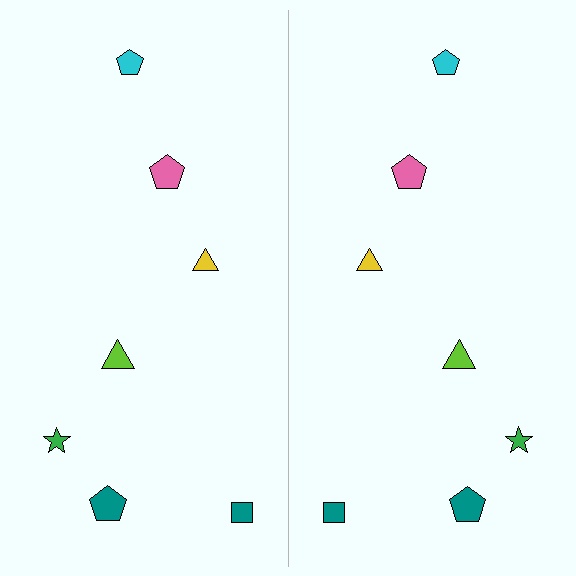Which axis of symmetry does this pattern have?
The pattern has a vertical axis of symmetry running through the center of the image.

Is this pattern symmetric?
Yes, this pattern has bilateral (reflection) symmetry.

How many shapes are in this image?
There are 14 shapes in this image.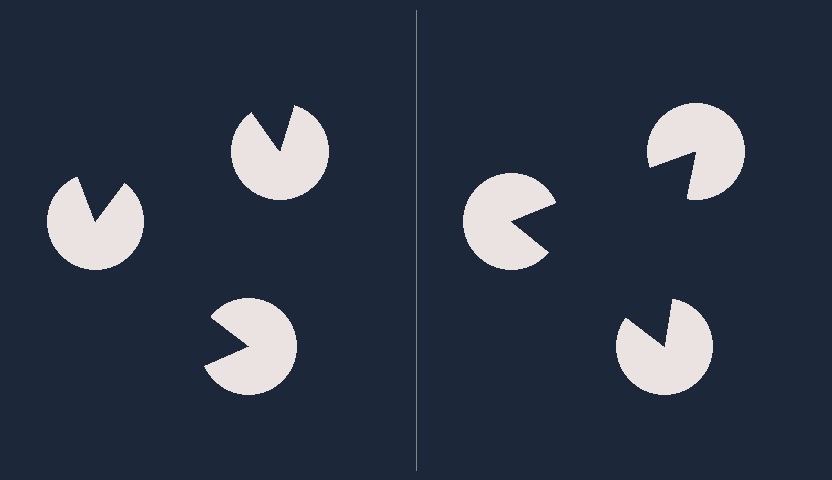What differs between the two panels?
The pac-man discs are positioned identically on both sides; only the wedge orientations differ. On the right they align to a triangle; on the left they are misaligned.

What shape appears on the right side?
An illusory triangle.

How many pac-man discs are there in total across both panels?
6 — 3 on each side.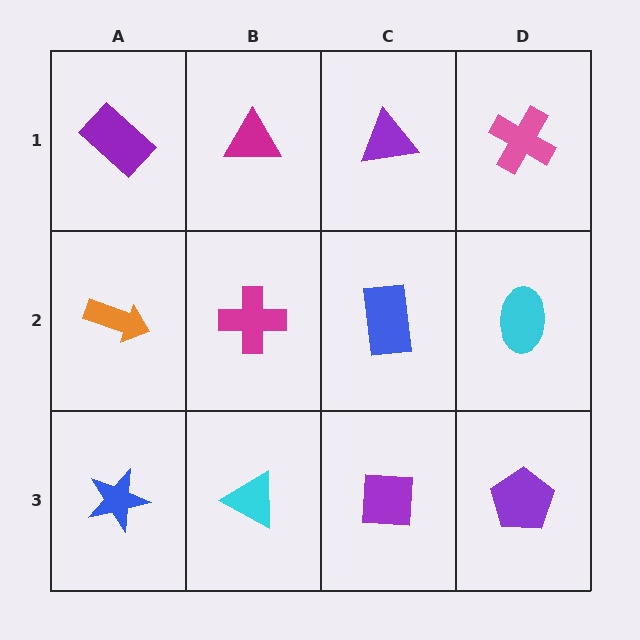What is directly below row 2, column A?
A blue star.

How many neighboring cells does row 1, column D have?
2.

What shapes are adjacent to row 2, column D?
A pink cross (row 1, column D), a purple pentagon (row 3, column D), a blue rectangle (row 2, column C).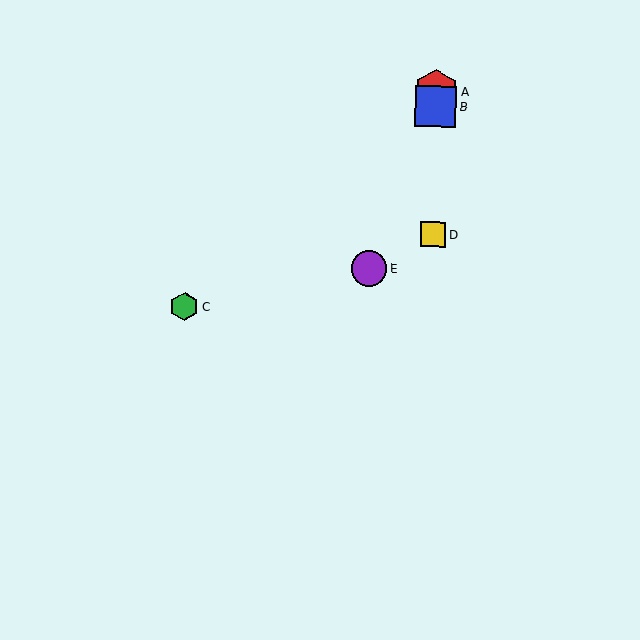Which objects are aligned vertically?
Objects A, B, D are aligned vertically.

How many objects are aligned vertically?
3 objects (A, B, D) are aligned vertically.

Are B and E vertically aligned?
No, B is at x≈436 and E is at x≈369.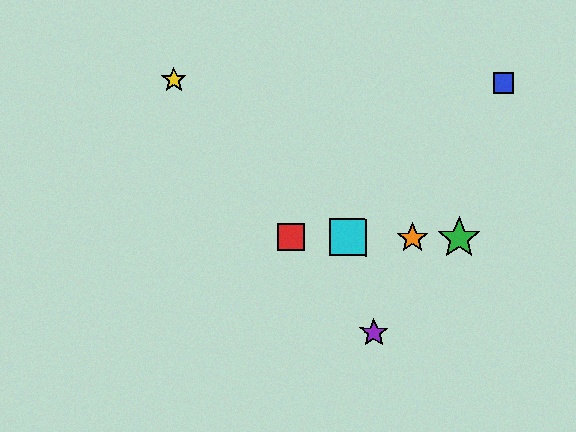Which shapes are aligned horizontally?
The red square, the green star, the orange star, the cyan square are aligned horizontally.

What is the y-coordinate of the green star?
The green star is at y≈238.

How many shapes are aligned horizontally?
4 shapes (the red square, the green star, the orange star, the cyan square) are aligned horizontally.